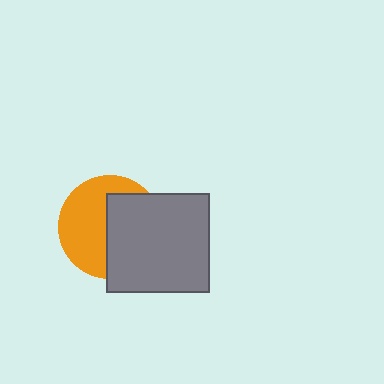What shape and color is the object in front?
The object in front is a gray rectangle.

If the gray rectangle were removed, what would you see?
You would see the complete orange circle.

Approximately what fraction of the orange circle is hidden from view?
Roughly 49% of the orange circle is hidden behind the gray rectangle.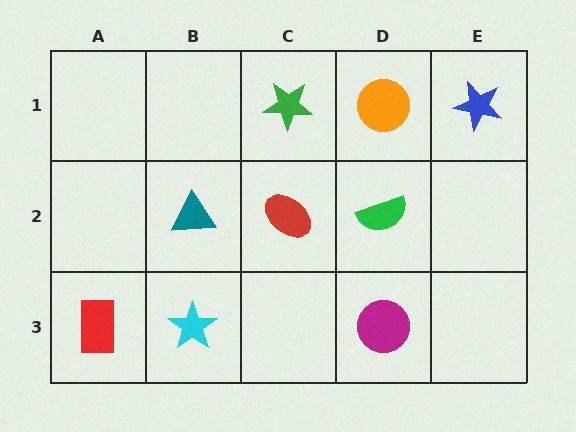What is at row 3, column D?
A magenta circle.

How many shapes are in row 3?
3 shapes.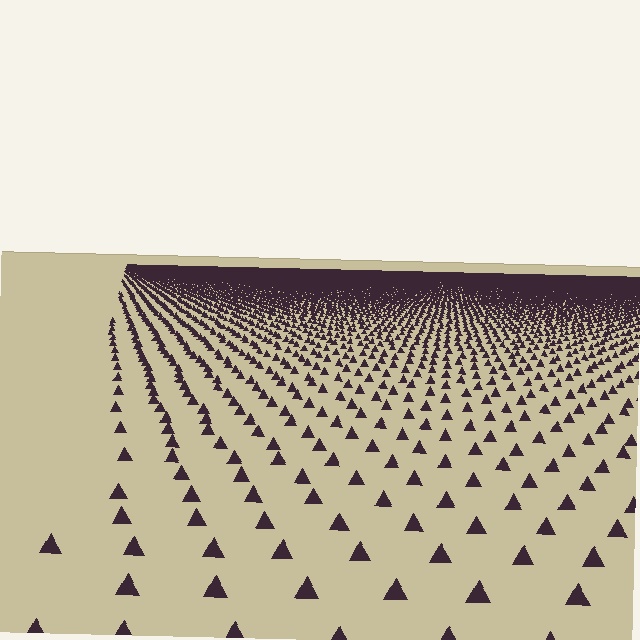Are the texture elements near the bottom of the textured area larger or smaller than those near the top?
Larger. Near the bottom, elements are closer to the viewer and appear at a bigger on-screen size.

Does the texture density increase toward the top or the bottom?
Density increases toward the top.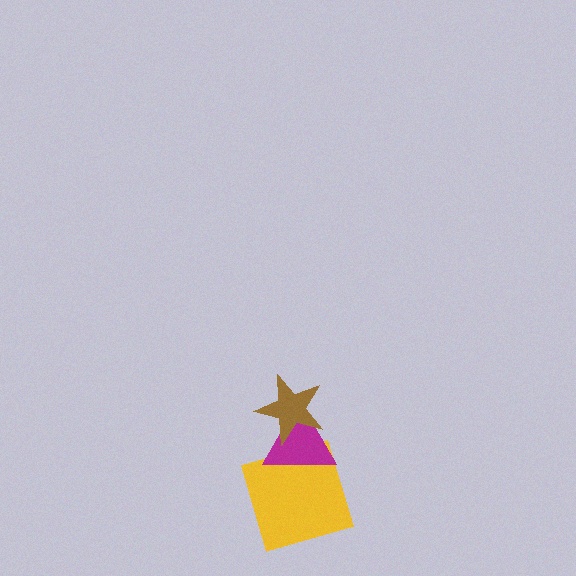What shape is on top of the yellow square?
The magenta triangle is on top of the yellow square.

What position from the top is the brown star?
The brown star is 1st from the top.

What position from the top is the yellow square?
The yellow square is 3rd from the top.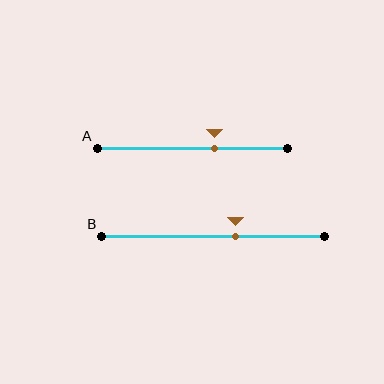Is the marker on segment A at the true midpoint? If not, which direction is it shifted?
No, the marker on segment A is shifted to the right by about 12% of the segment length.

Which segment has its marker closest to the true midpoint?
Segment B has its marker closest to the true midpoint.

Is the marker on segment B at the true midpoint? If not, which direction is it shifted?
No, the marker on segment B is shifted to the right by about 10% of the segment length.